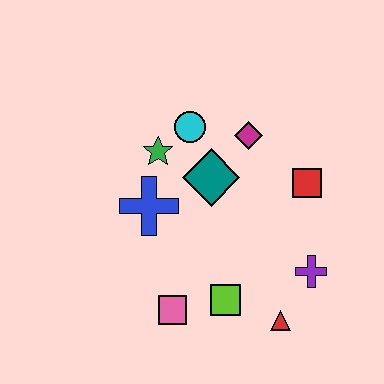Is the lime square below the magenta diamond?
Yes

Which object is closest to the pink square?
The lime square is closest to the pink square.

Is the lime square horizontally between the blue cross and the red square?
Yes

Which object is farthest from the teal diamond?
The red triangle is farthest from the teal diamond.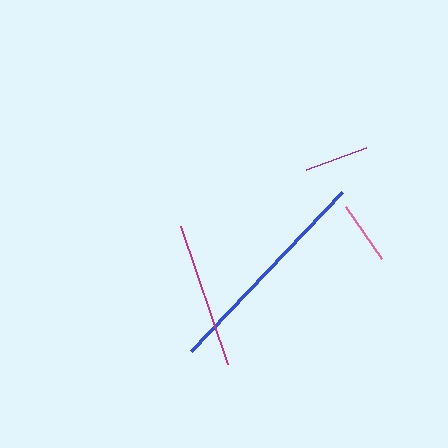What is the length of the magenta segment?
The magenta segment is approximately 145 pixels long.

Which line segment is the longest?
The blue line is the longest at approximately 219 pixels.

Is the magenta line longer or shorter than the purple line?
The magenta line is longer than the purple line.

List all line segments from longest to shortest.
From longest to shortest: blue, magenta, purple, pink.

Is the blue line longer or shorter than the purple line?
The blue line is longer than the purple line.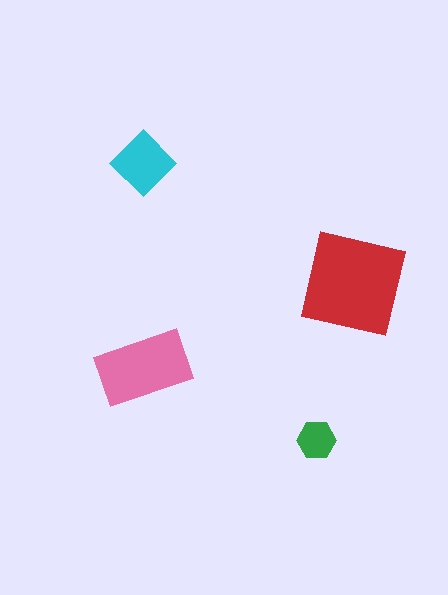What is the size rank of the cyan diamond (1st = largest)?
3rd.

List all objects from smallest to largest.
The green hexagon, the cyan diamond, the pink rectangle, the red square.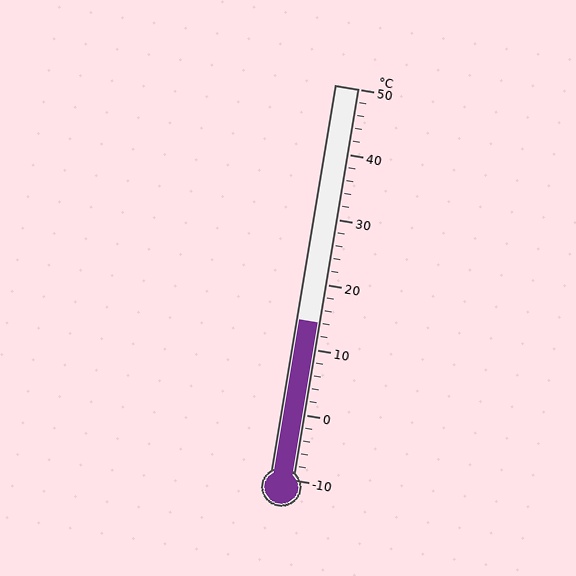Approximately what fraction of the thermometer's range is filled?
The thermometer is filled to approximately 40% of its range.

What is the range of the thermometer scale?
The thermometer scale ranges from -10°C to 50°C.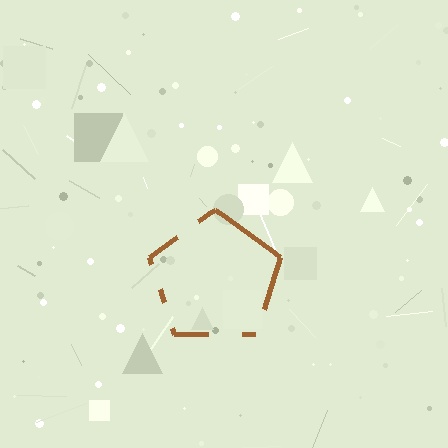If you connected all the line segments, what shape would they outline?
They would outline a pentagon.